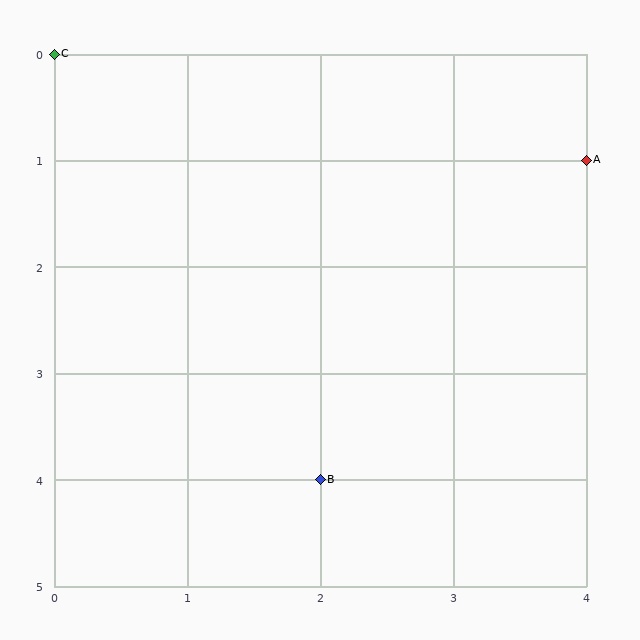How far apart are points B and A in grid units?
Points B and A are 2 columns and 3 rows apart (about 3.6 grid units diagonally).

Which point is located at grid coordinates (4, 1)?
Point A is at (4, 1).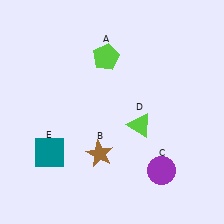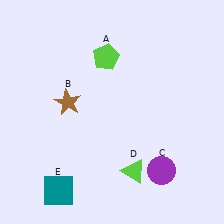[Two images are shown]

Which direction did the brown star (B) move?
The brown star (B) moved up.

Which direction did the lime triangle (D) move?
The lime triangle (D) moved down.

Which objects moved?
The objects that moved are: the brown star (B), the lime triangle (D), the teal square (E).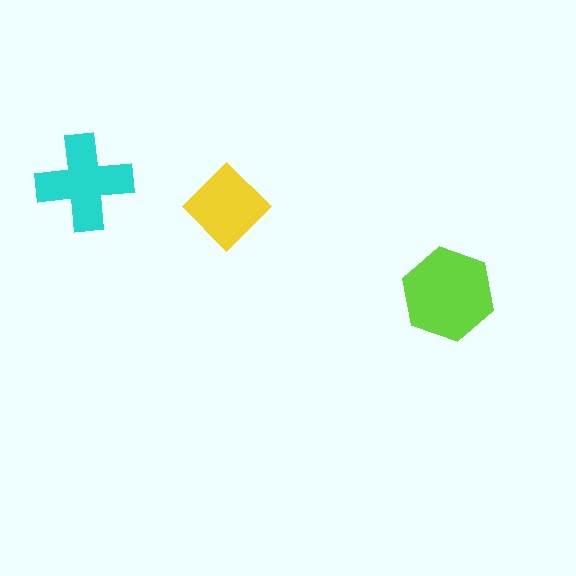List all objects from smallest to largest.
The yellow diamond, the cyan cross, the lime hexagon.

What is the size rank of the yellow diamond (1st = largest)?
3rd.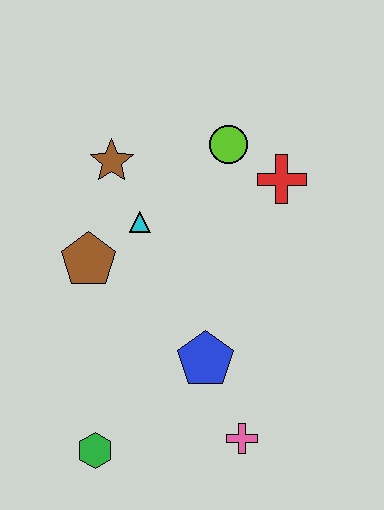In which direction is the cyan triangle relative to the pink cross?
The cyan triangle is above the pink cross.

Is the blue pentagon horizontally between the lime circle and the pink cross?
No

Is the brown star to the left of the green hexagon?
No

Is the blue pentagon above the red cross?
No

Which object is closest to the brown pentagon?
The cyan triangle is closest to the brown pentagon.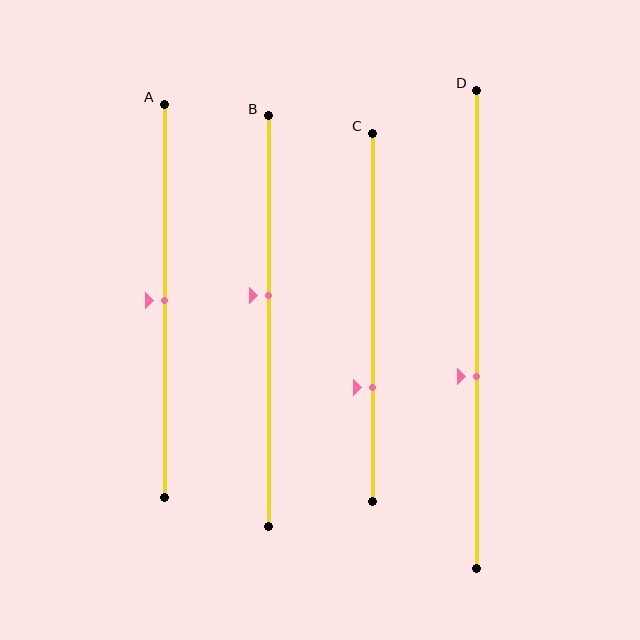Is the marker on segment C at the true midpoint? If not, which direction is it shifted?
No, the marker on segment C is shifted downward by about 19% of the segment length.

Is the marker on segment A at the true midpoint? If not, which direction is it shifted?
Yes, the marker on segment A is at the true midpoint.